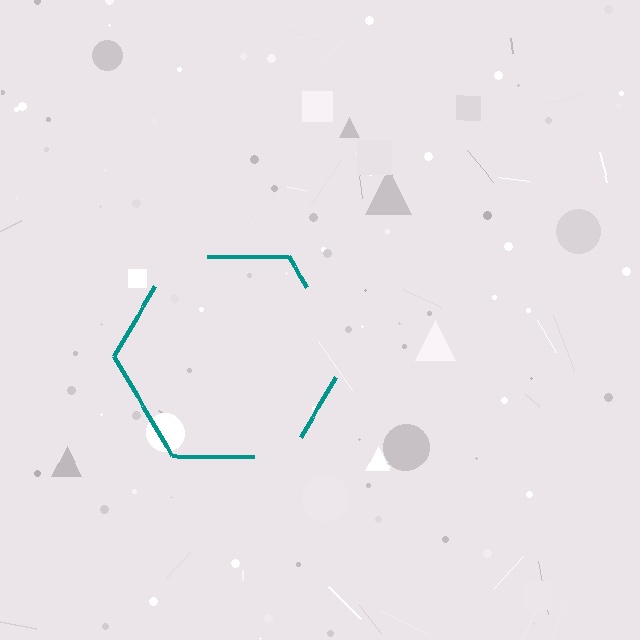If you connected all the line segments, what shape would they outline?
They would outline a hexagon.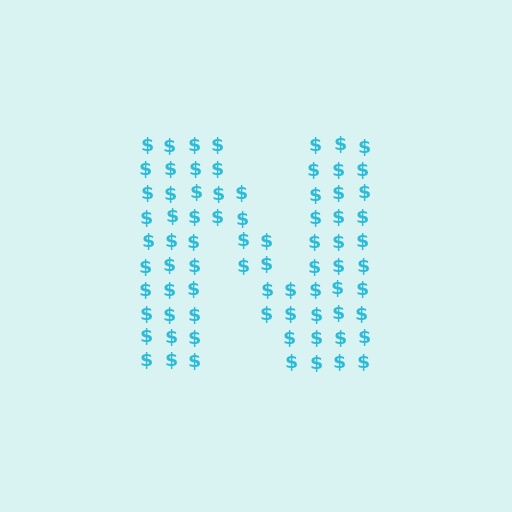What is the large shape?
The large shape is the letter N.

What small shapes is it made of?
It is made of small dollar signs.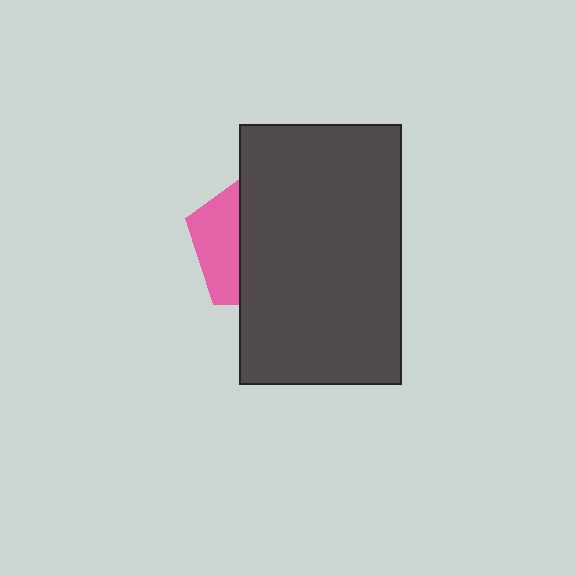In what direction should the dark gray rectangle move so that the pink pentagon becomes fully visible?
The dark gray rectangle should move right. That is the shortest direction to clear the overlap and leave the pink pentagon fully visible.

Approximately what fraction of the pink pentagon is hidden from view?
Roughly 68% of the pink pentagon is hidden behind the dark gray rectangle.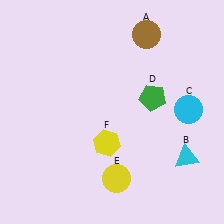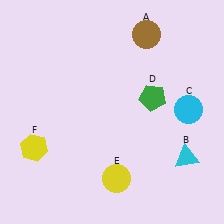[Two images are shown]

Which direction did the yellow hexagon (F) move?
The yellow hexagon (F) moved left.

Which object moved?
The yellow hexagon (F) moved left.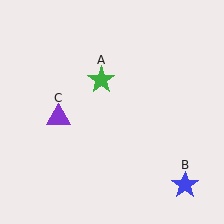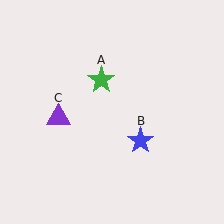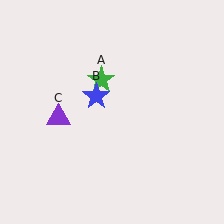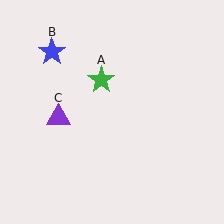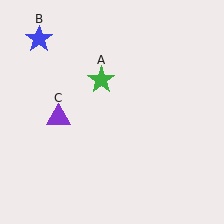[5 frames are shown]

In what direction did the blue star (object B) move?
The blue star (object B) moved up and to the left.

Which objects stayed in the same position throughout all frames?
Green star (object A) and purple triangle (object C) remained stationary.